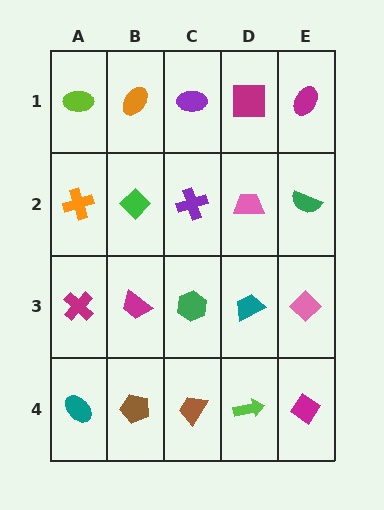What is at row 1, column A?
A lime ellipse.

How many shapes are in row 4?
5 shapes.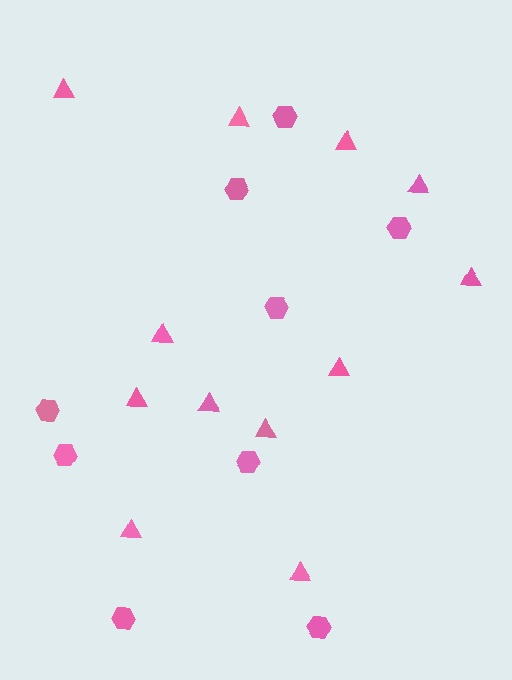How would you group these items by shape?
There are 2 groups: one group of triangles (12) and one group of hexagons (9).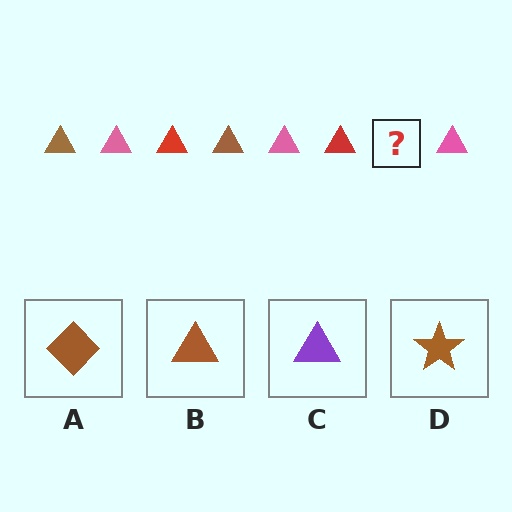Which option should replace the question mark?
Option B.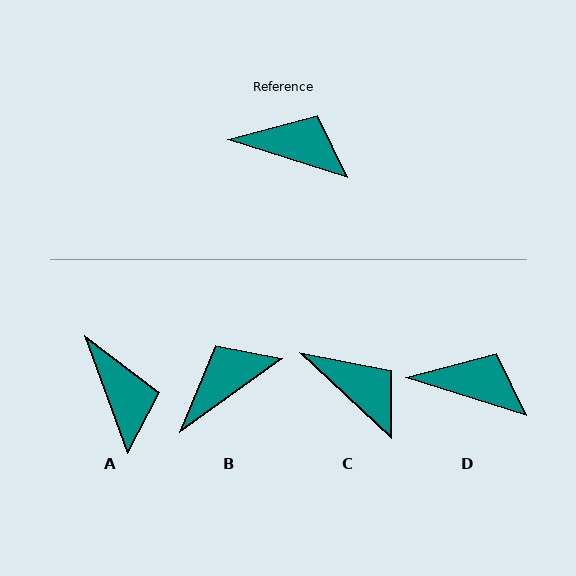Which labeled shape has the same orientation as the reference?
D.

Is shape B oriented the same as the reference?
No, it is off by about 53 degrees.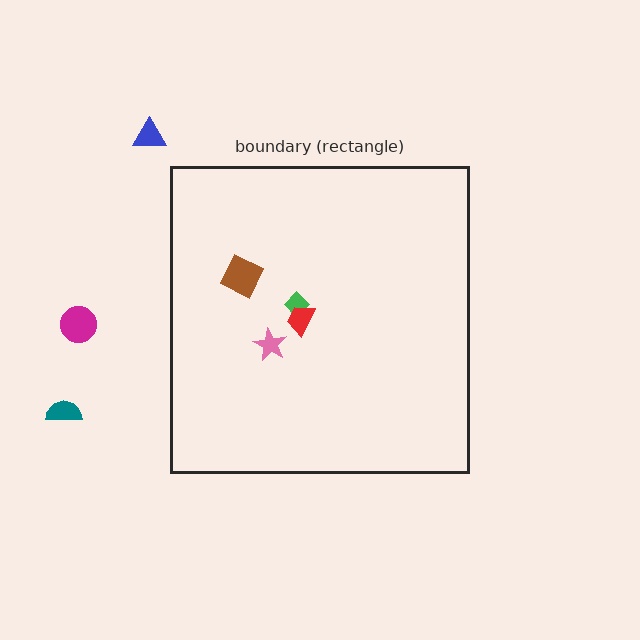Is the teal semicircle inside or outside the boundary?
Outside.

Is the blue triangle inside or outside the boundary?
Outside.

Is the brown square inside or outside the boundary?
Inside.